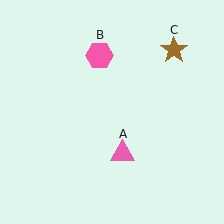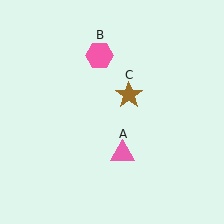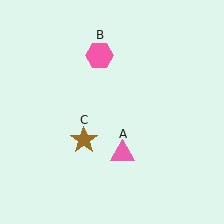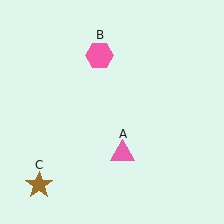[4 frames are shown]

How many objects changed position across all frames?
1 object changed position: brown star (object C).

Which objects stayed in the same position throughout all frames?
Pink triangle (object A) and pink hexagon (object B) remained stationary.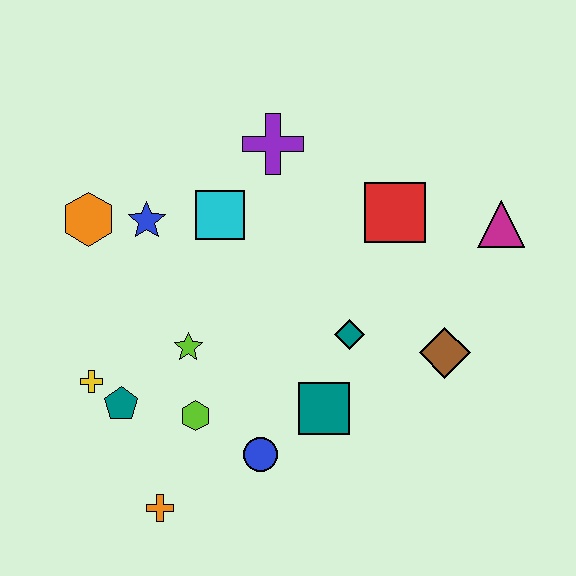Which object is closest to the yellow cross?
The teal pentagon is closest to the yellow cross.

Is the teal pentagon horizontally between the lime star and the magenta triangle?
No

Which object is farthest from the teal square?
The orange hexagon is farthest from the teal square.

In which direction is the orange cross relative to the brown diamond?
The orange cross is to the left of the brown diamond.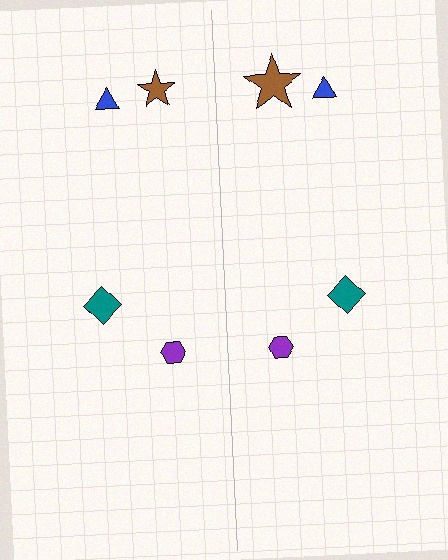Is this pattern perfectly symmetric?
No, the pattern is not perfectly symmetric. The brown star on the right side has a different size than its mirror counterpart.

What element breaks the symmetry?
The brown star on the right side has a different size than its mirror counterpart.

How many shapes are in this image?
There are 8 shapes in this image.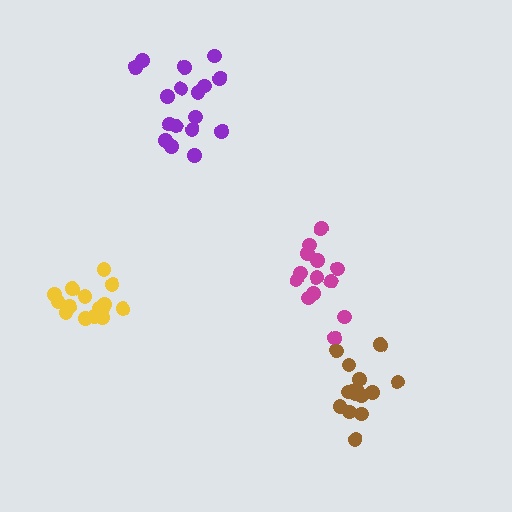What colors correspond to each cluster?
The clusters are colored: yellow, purple, magenta, brown.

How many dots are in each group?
Group 1: 15 dots, Group 2: 17 dots, Group 3: 13 dots, Group 4: 15 dots (60 total).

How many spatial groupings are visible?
There are 4 spatial groupings.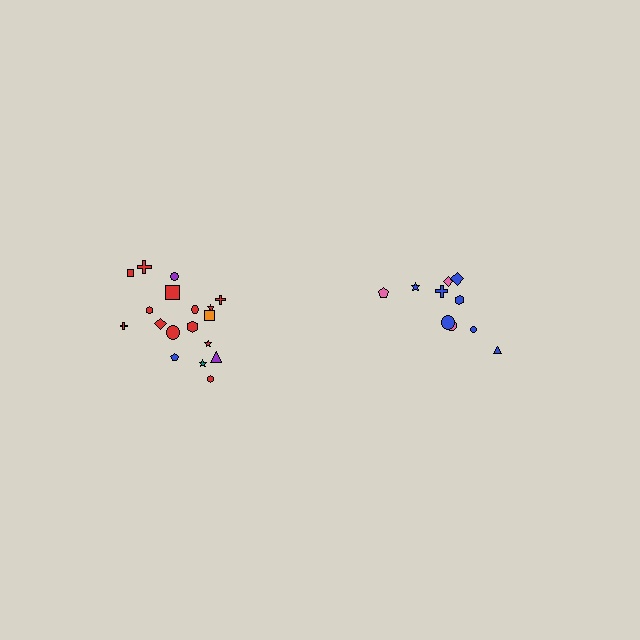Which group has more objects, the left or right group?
The left group.